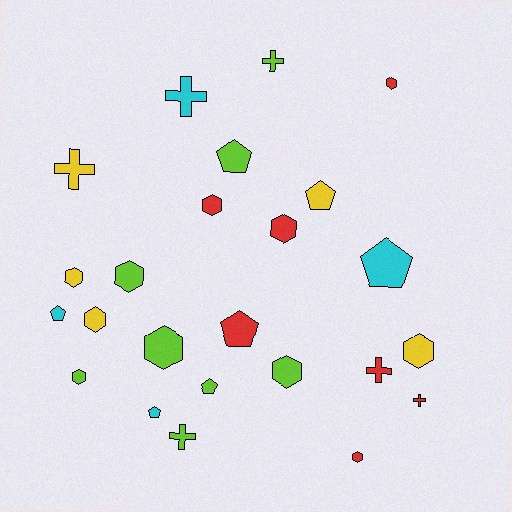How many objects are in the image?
There are 24 objects.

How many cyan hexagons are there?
There are no cyan hexagons.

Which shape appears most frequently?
Hexagon, with 11 objects.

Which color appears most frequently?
Lime, with 8 objects.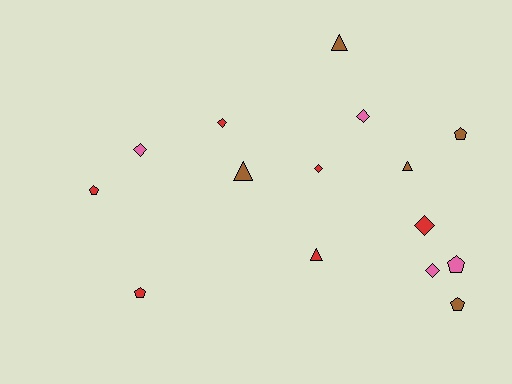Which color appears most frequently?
Red, with 6 objects.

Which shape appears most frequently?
Diamond, with 6 objects.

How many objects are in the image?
There are 15 objects.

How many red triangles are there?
There is 1 red triangle.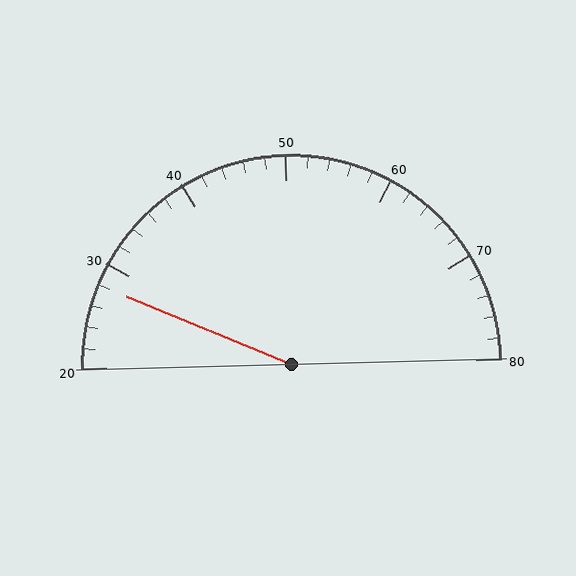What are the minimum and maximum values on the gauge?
The gauge ranges from 20 to 80.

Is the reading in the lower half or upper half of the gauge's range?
The reading is in the lower half of the range (20 to 80).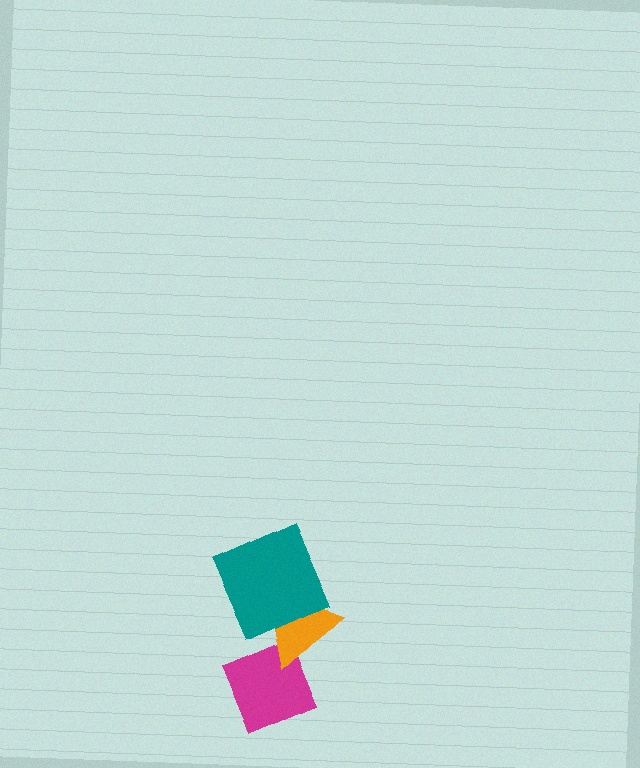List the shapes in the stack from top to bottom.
From top to bottom: the teal square, the orange triangle, the magenta diamond.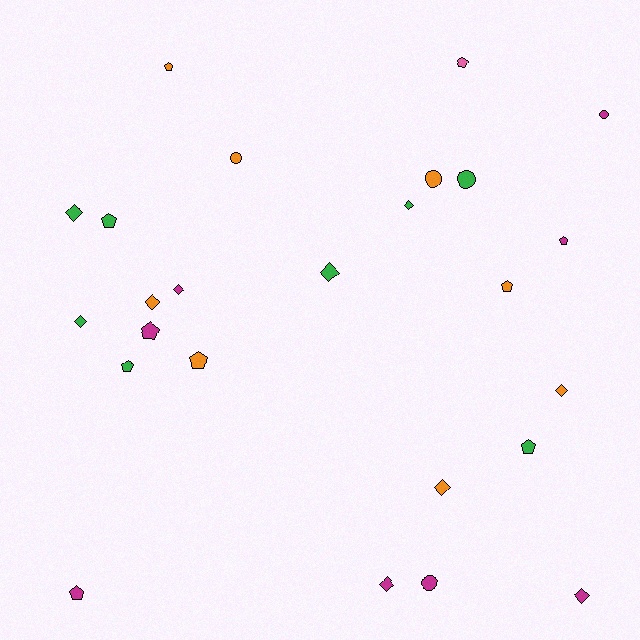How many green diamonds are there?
There are 4 green diamonds.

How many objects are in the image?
There are 25 objects.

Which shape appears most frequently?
Diamond, with 10 objects.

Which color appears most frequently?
Magenta, with 8 objects.